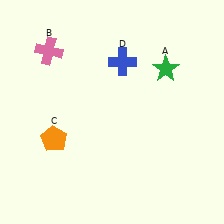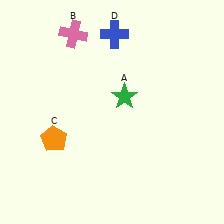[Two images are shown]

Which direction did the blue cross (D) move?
The blue cross (D) moved up.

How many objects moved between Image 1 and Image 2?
3 objects moved between the two images.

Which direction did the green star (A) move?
The green star (A) moved left.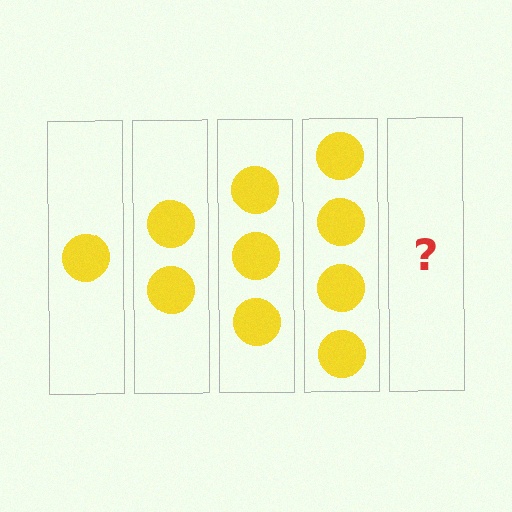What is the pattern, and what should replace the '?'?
The pattern is that each step adds one more circle. The '?' should be 5 circles.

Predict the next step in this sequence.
The next step is 5 circles.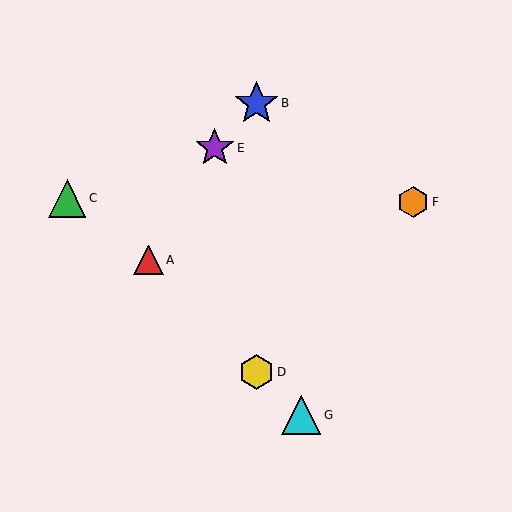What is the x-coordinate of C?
Object C is at x≈67.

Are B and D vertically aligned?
Yes, both are at x≈256.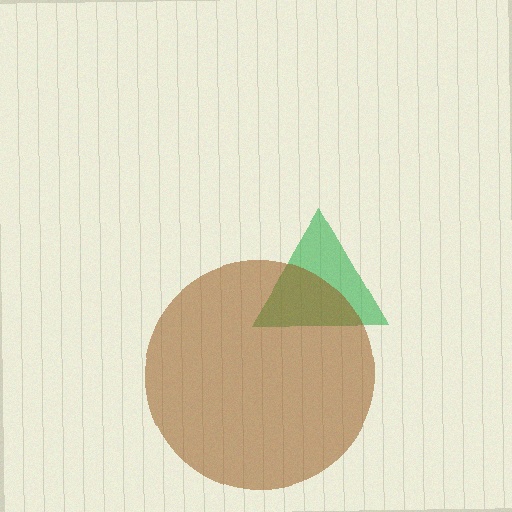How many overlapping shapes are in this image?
There are 2 overlapping shapes in the image.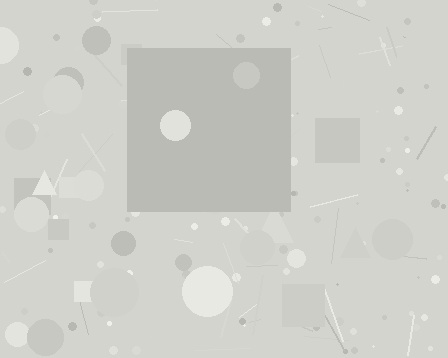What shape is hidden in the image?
A square is hidden in the image.